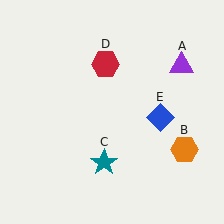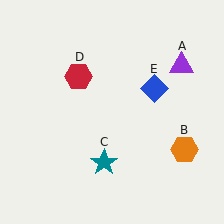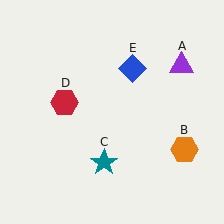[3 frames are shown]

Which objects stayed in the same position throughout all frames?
Purple triangle (object A) and orange hexagon (object B) and teal star (object C) remained stationary.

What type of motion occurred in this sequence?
The red hexagon (object D), blue diamond (object E) rotated counterclockwise around the center of the scene.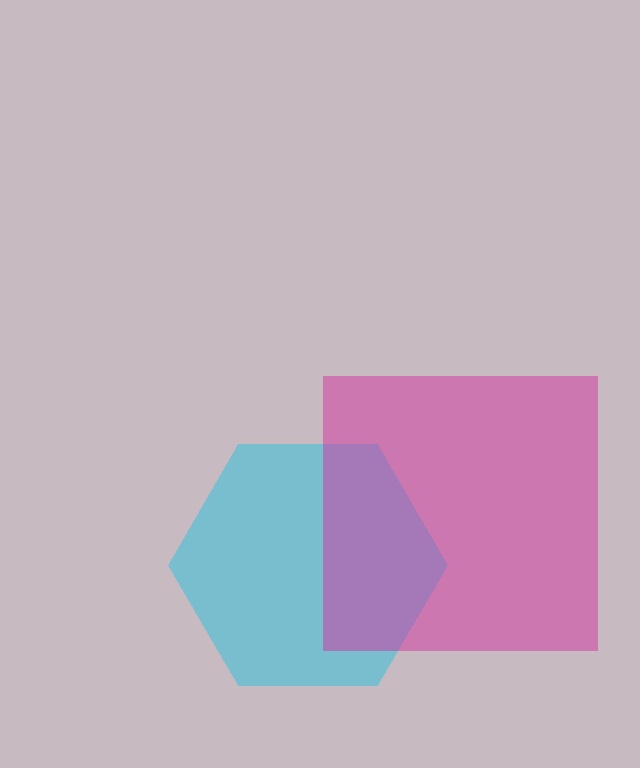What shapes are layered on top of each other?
The layered shapes are: a cyan hexagon, a magenta square.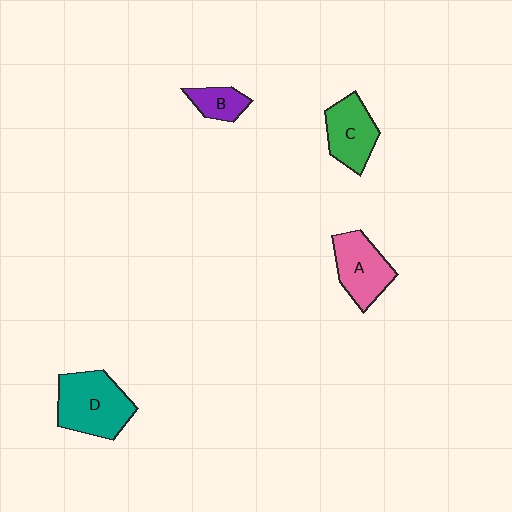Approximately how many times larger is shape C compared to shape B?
Approximately 1.8 times.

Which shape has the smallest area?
Shape B (purple).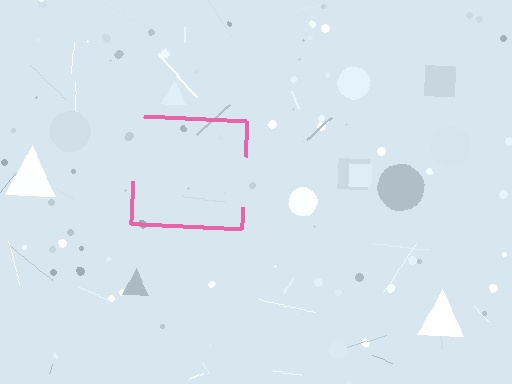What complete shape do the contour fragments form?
The contour fragments form a square.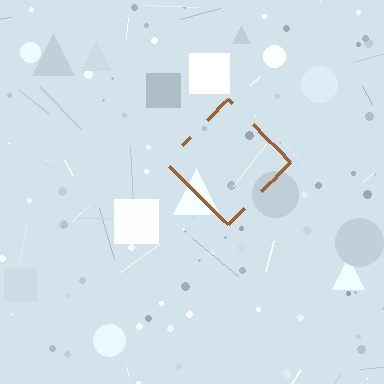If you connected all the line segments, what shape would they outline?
They would outline a diamond.